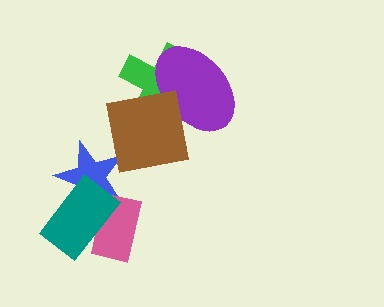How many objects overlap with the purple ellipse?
2 objects overlap with the purple ellipse.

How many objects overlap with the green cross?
2 objects overlap with the green cross.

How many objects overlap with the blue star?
2 objects overlap with the blue star.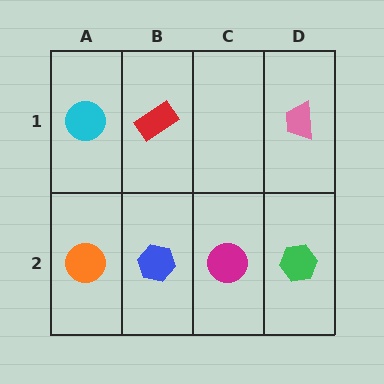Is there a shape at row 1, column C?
No, that cell is empty.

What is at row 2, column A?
An orange circle.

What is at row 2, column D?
A green hexagon.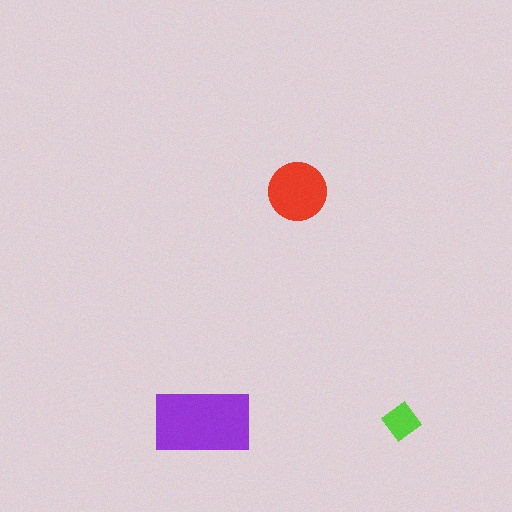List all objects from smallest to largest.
The lime diamond, the red circle, the purple rectangle.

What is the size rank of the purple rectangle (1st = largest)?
1st.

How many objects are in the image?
There are 3 objects in the image.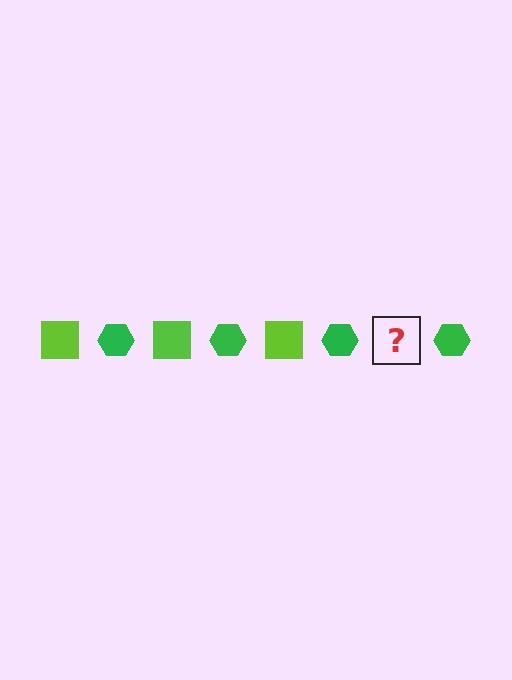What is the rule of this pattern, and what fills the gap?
The rule is that the pattern alternates between lime square and green hexagon. The gap should be filled with a lime square.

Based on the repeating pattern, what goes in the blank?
The blank should be a lime square.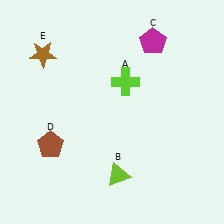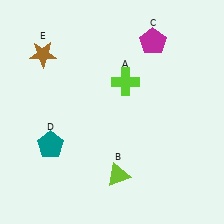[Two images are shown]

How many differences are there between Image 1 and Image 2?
There is 1 difference between the two images.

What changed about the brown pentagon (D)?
In Image 1, D is brown. In Image 2, it changed to teal.